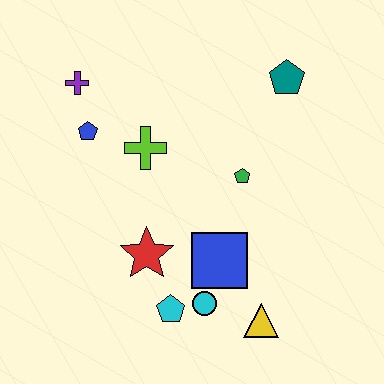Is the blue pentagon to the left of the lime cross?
Yes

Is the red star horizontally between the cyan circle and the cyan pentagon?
No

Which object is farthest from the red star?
The teal pentagon is farthest from the red star.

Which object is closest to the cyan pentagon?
The cyan circle is closest to the cyan pentagon.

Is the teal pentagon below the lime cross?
No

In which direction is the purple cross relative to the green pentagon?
The purple cross is to the left of the green pentagon.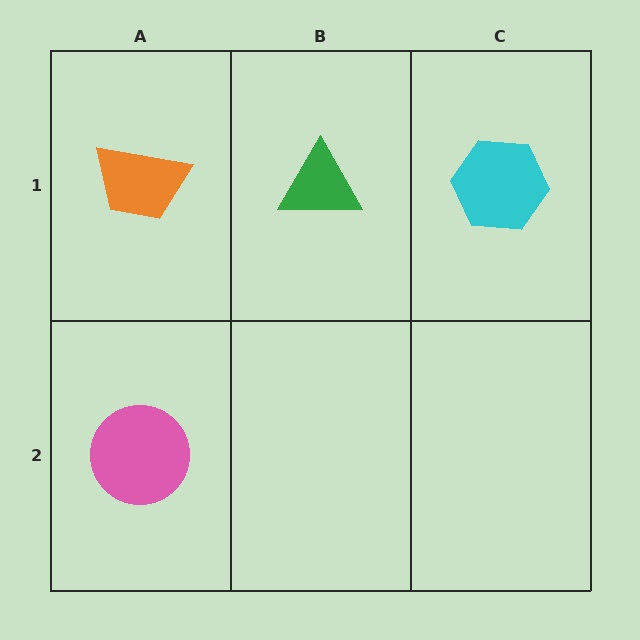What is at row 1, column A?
An orange trapezoid.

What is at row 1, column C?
A cyan hexagon.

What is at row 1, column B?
A green triangle.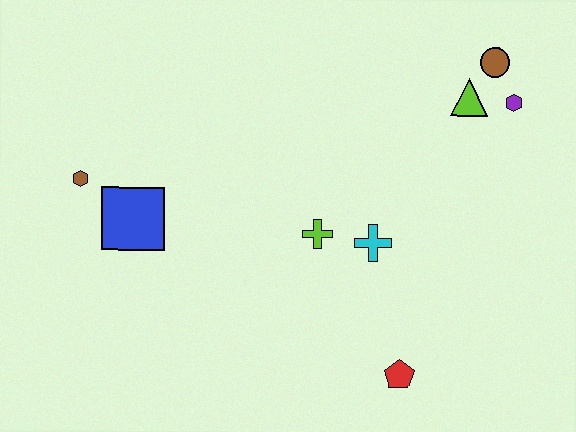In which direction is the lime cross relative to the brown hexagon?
The lime cross is to the right of the brown hexagon.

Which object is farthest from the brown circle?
The brown hexagon is farthest from the brown circle.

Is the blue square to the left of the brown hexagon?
No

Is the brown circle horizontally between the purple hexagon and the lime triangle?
Yes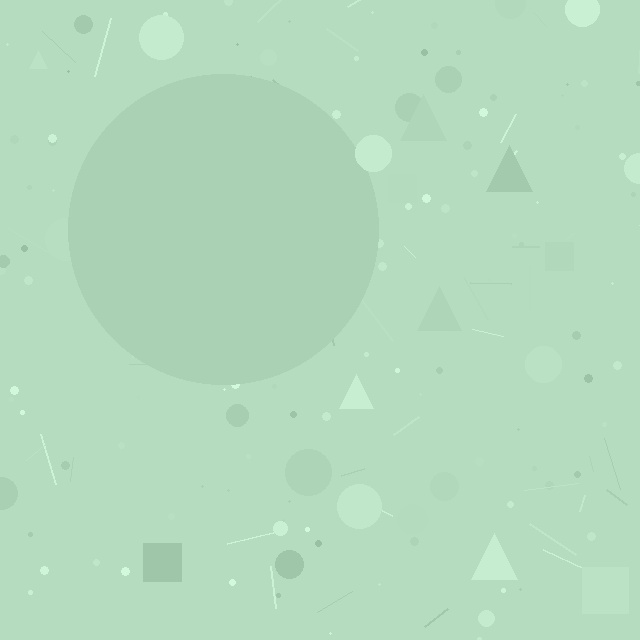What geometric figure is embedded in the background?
A circle is embedded in the background.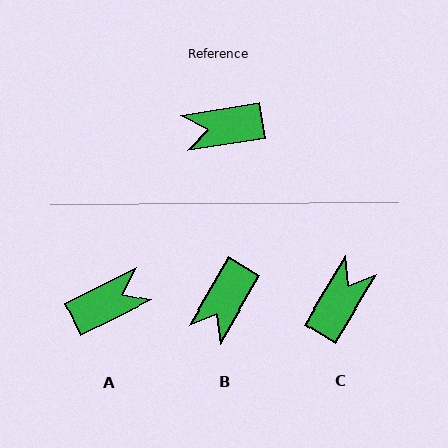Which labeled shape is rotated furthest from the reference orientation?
A, about 163 degrees away.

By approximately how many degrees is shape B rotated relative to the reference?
Approximately 50 degrees counter-clockwise.